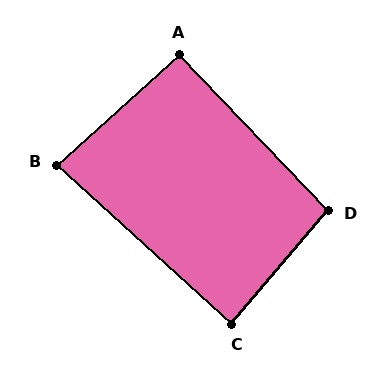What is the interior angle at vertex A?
Approximately 92 degrees (approximately right).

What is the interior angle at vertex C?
Approximately 88 degrees (approximately right).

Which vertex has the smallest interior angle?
B, at approximately 84 degrees.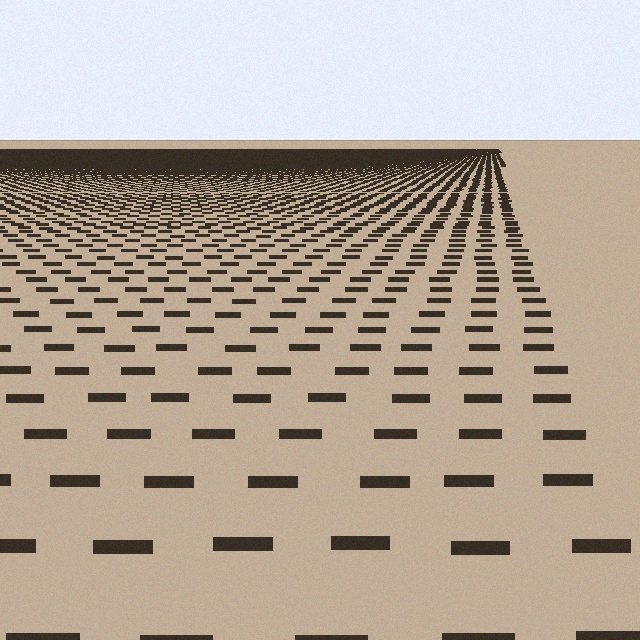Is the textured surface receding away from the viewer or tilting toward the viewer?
The surface is receding away from the viewer. Texture elements get smaller and denser toward the top.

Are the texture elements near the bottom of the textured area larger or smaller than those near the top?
Larger. Near the bottom, elements are closer to the viewer and appear at a bigger on-screen size.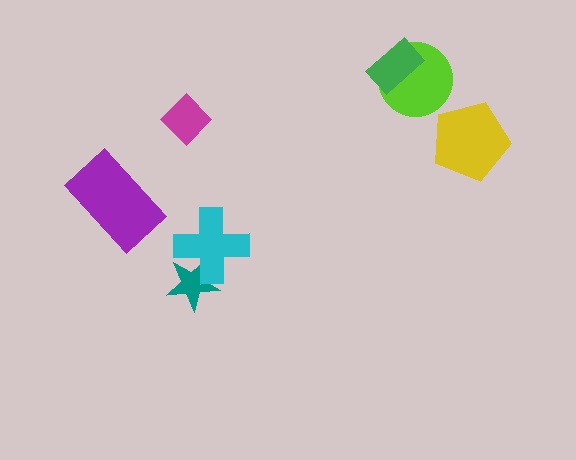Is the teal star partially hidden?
Yes, it is partially covered by another shape.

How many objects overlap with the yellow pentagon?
0 objects overlap with the yellow pentagon.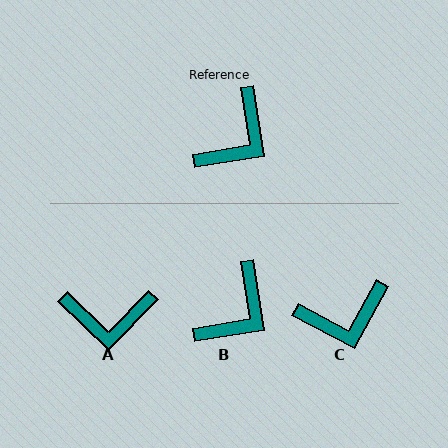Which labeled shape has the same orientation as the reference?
B.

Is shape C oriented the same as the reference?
No, it is off by about 38 degrees.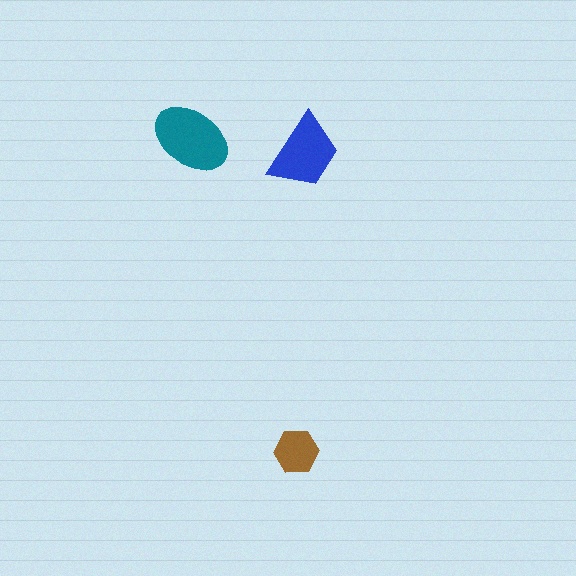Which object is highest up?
The teal ellipse is topmost.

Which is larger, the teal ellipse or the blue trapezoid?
The teal ellipse.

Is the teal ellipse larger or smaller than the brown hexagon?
Larger.